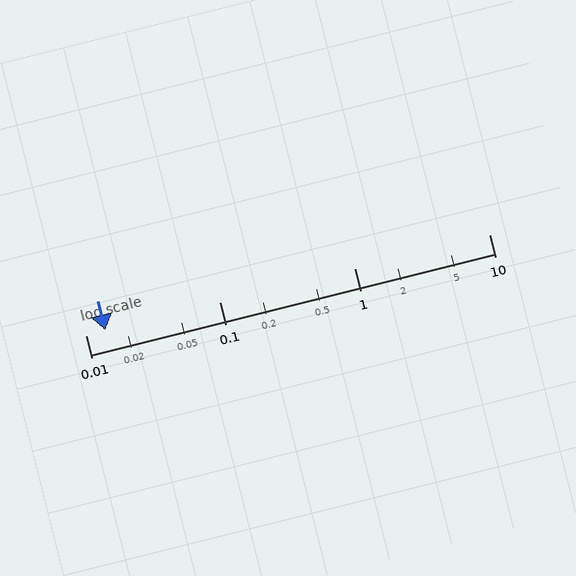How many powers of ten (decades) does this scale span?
The scale spans 3 decades, from 0.01 to 10.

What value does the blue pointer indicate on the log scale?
The pointer indicates approximately 0.014.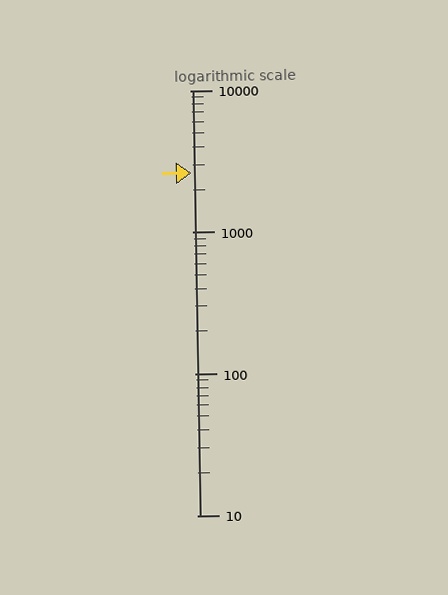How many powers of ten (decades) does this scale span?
The scale spans 3 decades, from 10 to 10000.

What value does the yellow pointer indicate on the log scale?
The pointer indicates approximately 2600.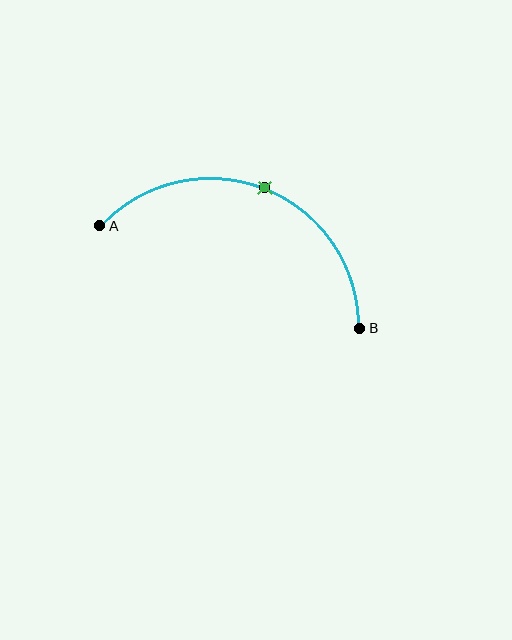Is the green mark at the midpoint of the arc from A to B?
Yes. The green mark lies on the arc at equal arc-length from both A and B — it is the arc midpoint.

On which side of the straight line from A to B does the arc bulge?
The arc bulges above the straight line connecting A and B.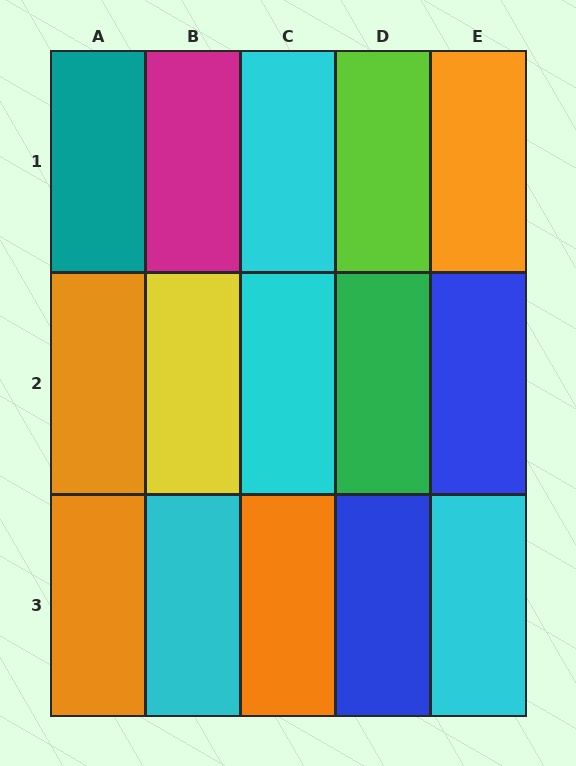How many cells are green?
1 cell is green.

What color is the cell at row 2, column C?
Cyan.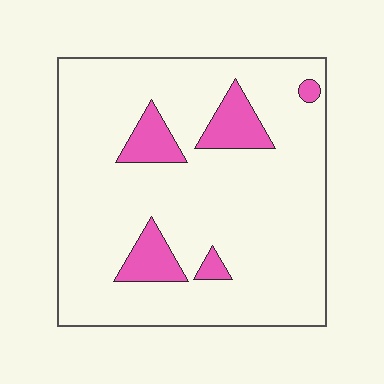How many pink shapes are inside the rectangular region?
5.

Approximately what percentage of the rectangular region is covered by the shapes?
Approximately 10%.